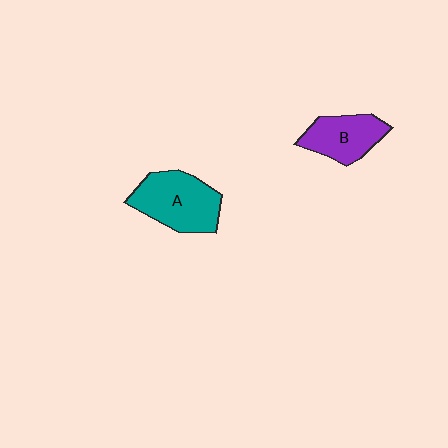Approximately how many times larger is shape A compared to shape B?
Approximately 1.3 times.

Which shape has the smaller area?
Shape B (purple).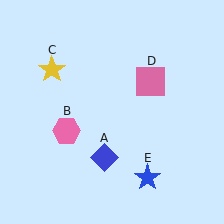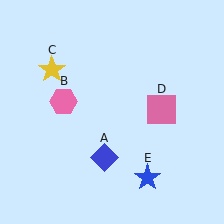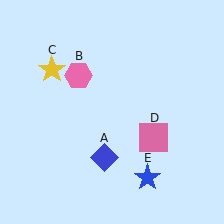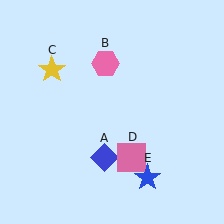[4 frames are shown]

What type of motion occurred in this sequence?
The pink hexagon (object B), pink square (object D) rotated clockwise around the center of the scene.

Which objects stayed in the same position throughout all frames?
Blue diamond (object A) and yellow star (object C) and blue star (object E) remained stationary.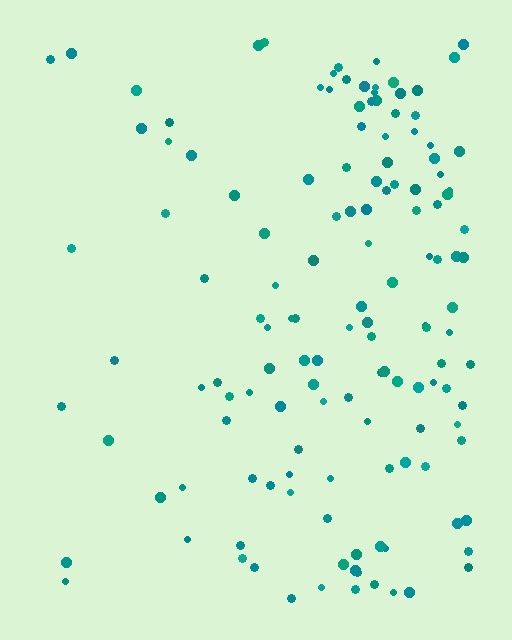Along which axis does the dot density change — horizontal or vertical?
Horizontal.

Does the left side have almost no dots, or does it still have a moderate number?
Still a moderate number, just noticeably fewer than the right.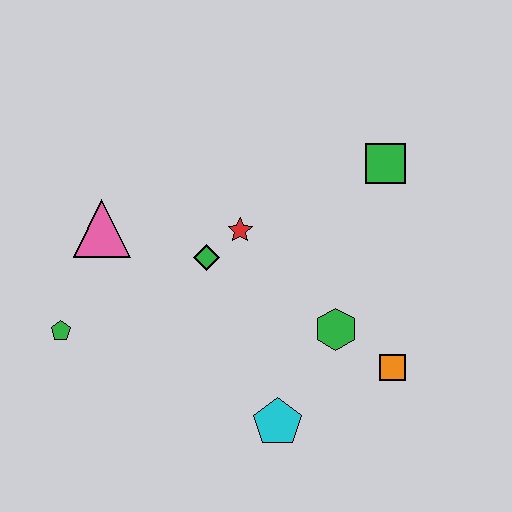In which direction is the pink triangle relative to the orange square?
The pink triangle is to the left of the orange square.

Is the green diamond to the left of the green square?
Yes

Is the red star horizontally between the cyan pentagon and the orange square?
No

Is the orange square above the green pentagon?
No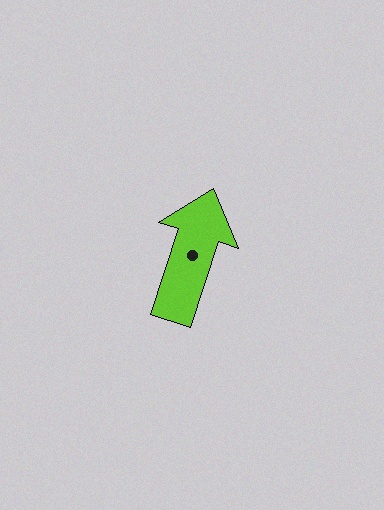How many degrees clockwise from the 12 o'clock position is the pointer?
Approximately 18 degrees.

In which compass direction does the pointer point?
North.